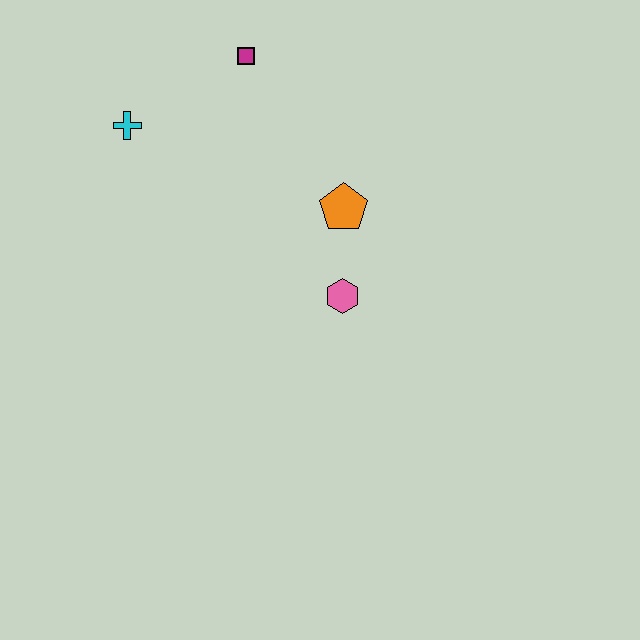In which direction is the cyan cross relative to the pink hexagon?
The cyan cross is to the left of the pink hexagon.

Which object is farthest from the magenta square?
The pink hexagon is farthest from the magenta square.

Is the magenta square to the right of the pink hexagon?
No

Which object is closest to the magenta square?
The cyan cross is closest to the magenta square.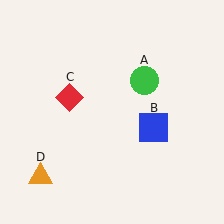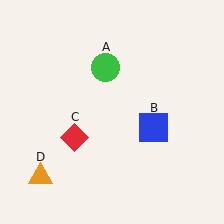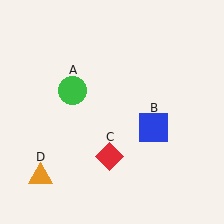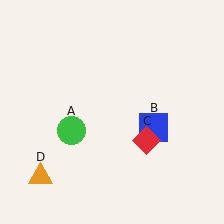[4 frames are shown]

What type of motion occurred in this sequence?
The green circle (object A), red diamond (object C) rotated counterclockwise around the center of the scene.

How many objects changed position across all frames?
2 objects changed position: green circle (object A), red diamond (object C).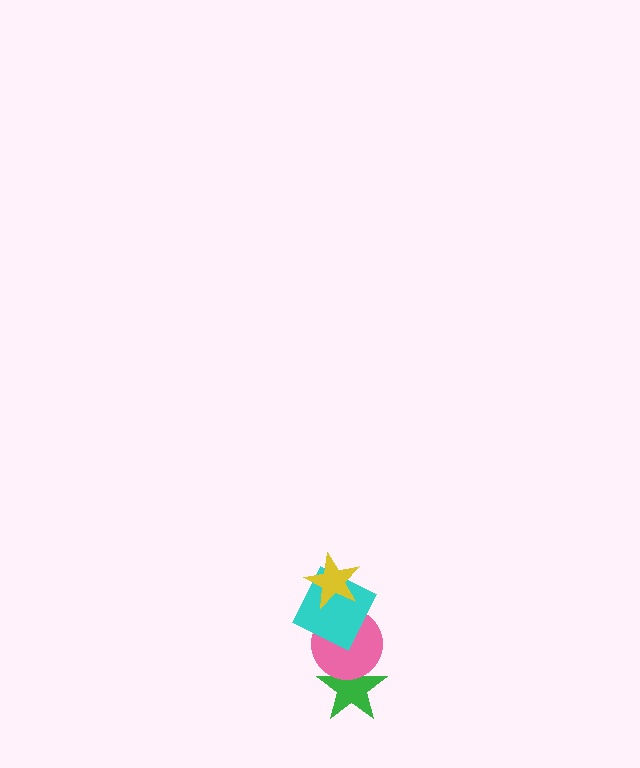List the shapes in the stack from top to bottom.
From top to bottom: the yellow star, the cyan square, the pink circle, the green star.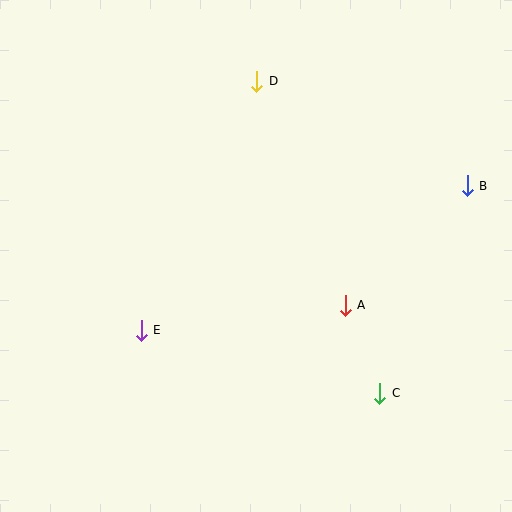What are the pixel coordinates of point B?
Point B is at (467, 186).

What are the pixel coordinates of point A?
Point A is at (345, 305).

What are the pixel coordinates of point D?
Point D is at (257, 81).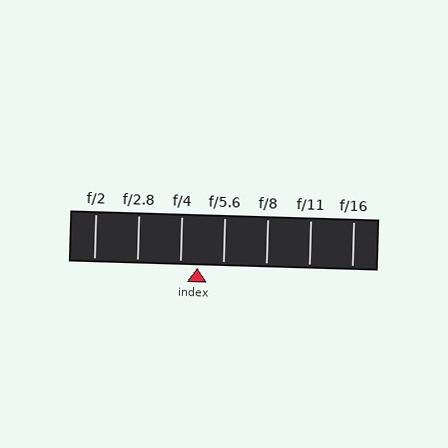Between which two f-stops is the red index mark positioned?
The index mark is between f/4 and f/5.6.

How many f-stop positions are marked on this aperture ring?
There are 7 f-stop positions marked.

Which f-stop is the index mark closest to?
The index mark is closest to f/4.